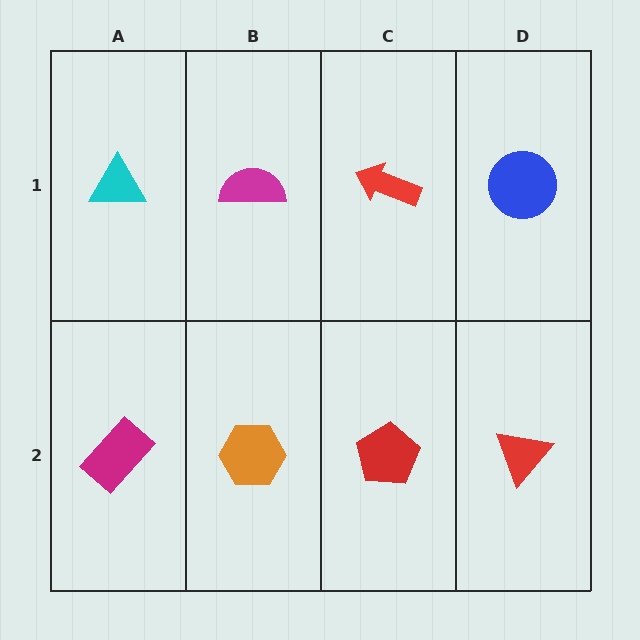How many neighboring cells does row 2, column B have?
3.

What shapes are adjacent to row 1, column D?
A red triangle (row 2, column D), a red arrow (row 1, column C).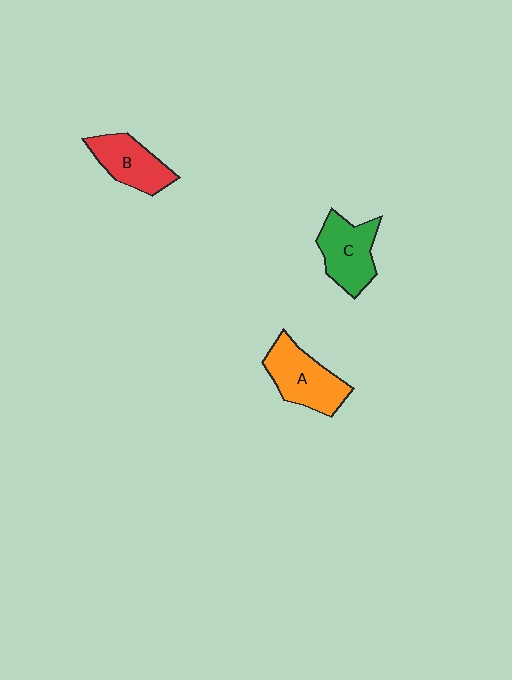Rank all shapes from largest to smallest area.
From largest to smallest: A (orange), C (green), B (red).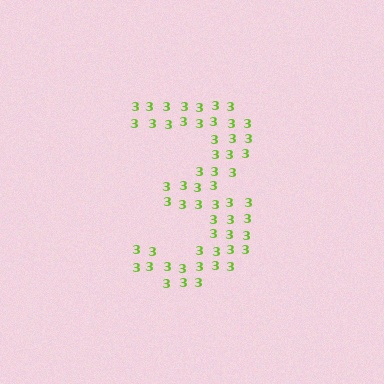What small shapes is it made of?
It is made of small digit 3's.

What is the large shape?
The large shape is the digit 3.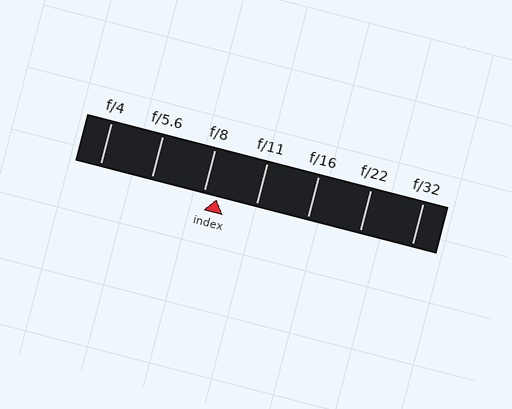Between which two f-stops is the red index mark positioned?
The index mark is between f/8 and f/11.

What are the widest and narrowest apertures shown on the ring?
The widest aperture shown is f/4 and the narrowest is f/32.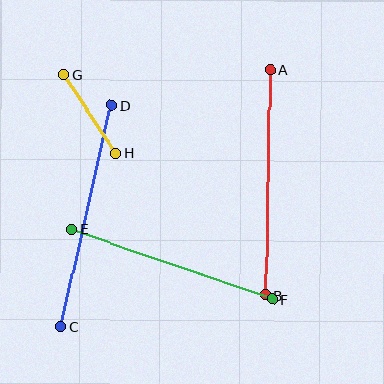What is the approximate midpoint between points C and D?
The midpoint is at approximately (86, 216) pixels.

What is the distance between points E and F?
The distance is approximately 213 pixels.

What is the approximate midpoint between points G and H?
The midpoint is at approximately (90, 114) pixels.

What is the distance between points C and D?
The distance is approximately 227 pixels.